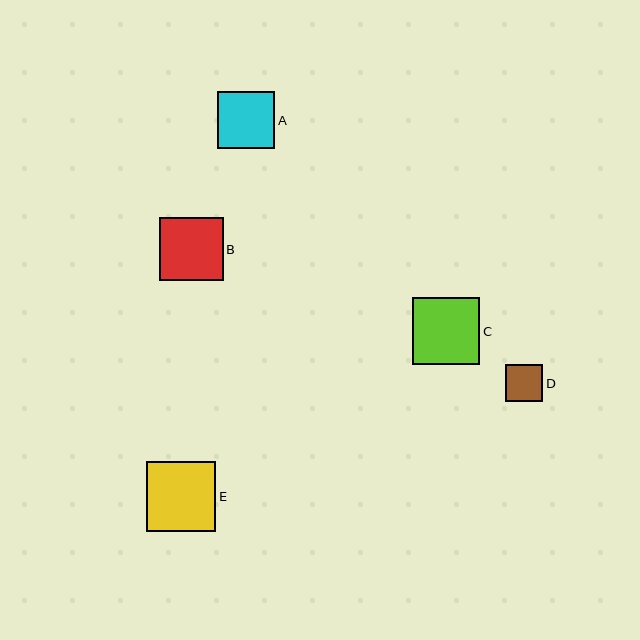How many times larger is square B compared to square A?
Square B is approximately 1.1 times the size of square A.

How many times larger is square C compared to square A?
Square C is approximately 1.2 times the size of square A.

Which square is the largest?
Square E is the largest with a size of approximately 70 pixels.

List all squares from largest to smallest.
From largest to smallest: E, C, B, A, D.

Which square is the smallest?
Square D is the smallest with a size of approximately 37 pixels.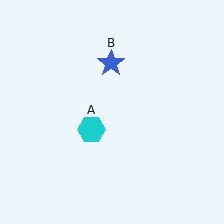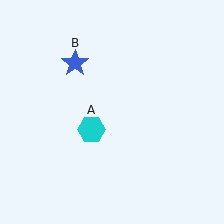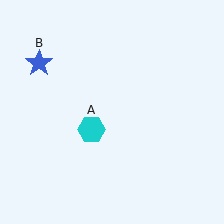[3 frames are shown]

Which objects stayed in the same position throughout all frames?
Cyan hexagon (object A) remained stationary.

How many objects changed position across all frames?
1 object changed position: blue star (object B).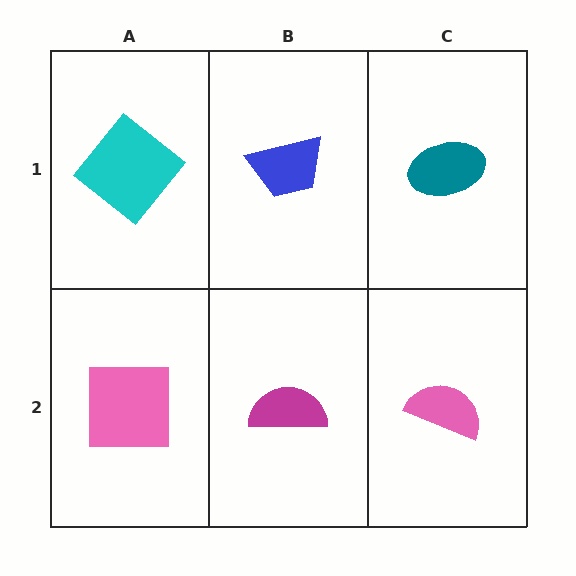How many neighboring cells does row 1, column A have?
2.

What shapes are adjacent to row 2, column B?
A blue trapezoid (row 1, column B), a pink square (row 2, column A), a pink semicircle (row 2, column C).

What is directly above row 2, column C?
A teal ellipse.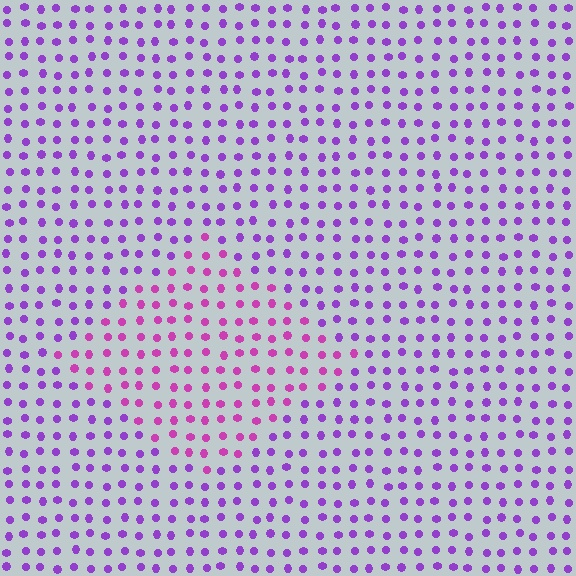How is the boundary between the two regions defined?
The boundary is defined purely by a slight shift in hue (about 34 degrees). Spacing, size, and orientation are identical on both sides.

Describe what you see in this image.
The image is filled with small purple elements in a uniform arrangement. A diamond-shaped region is visible where the elements are tinted to a slightly different hue, forming a subtle color boundary.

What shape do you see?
I see a diamond.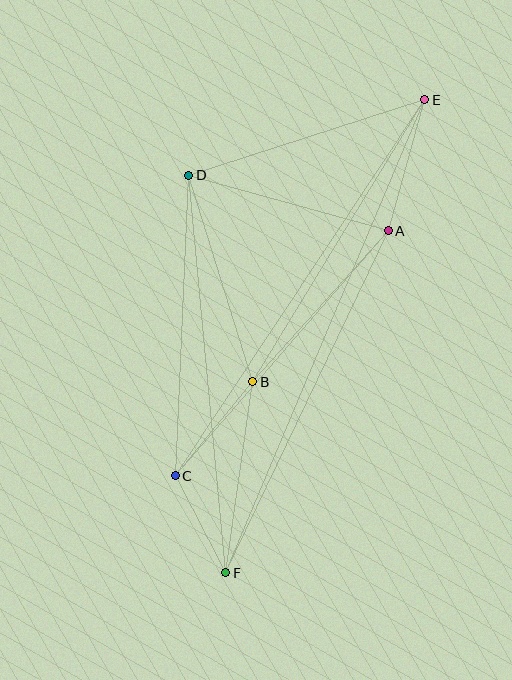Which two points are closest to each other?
Points C and F are closest to each other.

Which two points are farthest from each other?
Points E and F are farthest from each other.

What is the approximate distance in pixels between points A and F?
The distance between A and F is approximately 379 pixels.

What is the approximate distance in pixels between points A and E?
The distance between A and E is approximately 136 pixels.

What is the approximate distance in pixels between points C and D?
The distance between C and D is approximately 301 pixels.